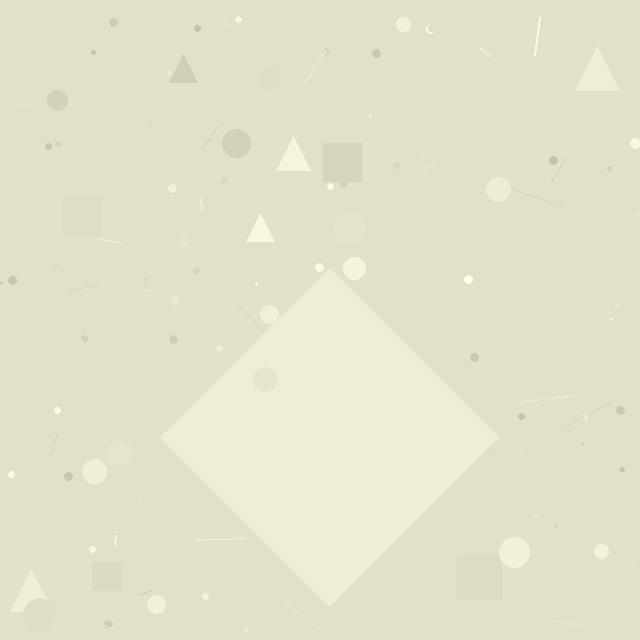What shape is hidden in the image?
A diamond is hidden in the image.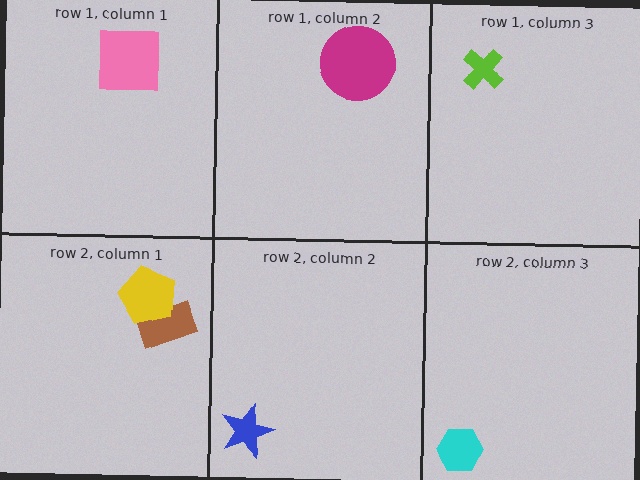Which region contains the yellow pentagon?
The row 2, column 1 region.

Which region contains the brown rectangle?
The row 2, column 1 region.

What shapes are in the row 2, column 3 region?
The cyan hexagon.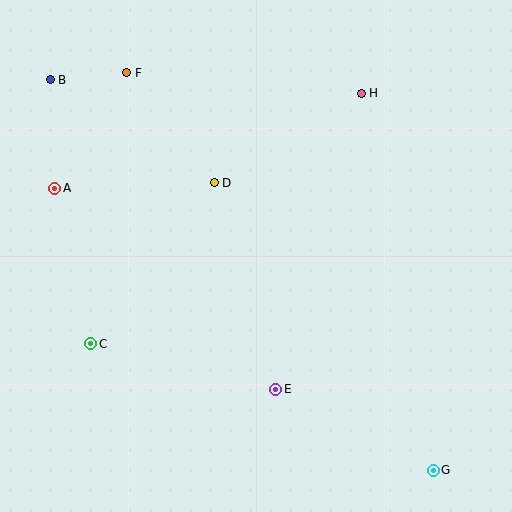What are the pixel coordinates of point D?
Point D is at (214, 183).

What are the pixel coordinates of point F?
Point F is at (127, 73).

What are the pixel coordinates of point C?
Point C is at (91, 344).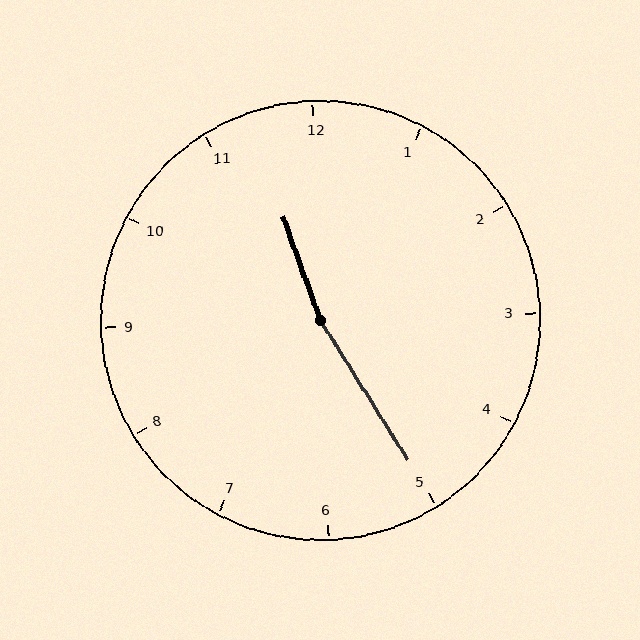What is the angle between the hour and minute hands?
Approximately 168 degrees.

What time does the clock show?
11:25.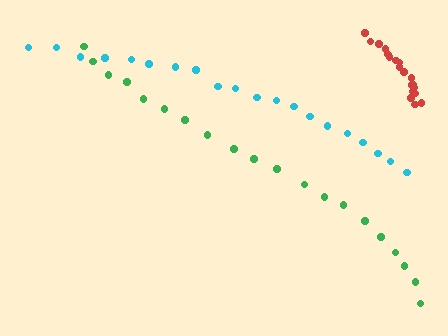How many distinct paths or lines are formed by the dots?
There are 3 distinct paths.